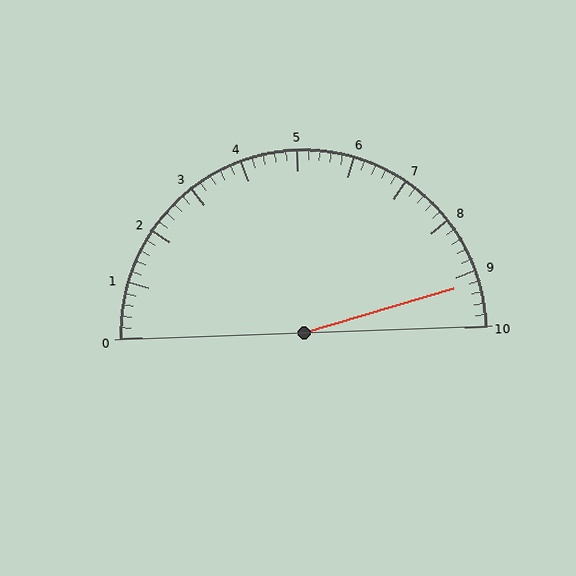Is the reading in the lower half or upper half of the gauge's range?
The reading is in the upper half of the range (0 to 10).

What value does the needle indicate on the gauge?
The needle indicates approximately 9.2.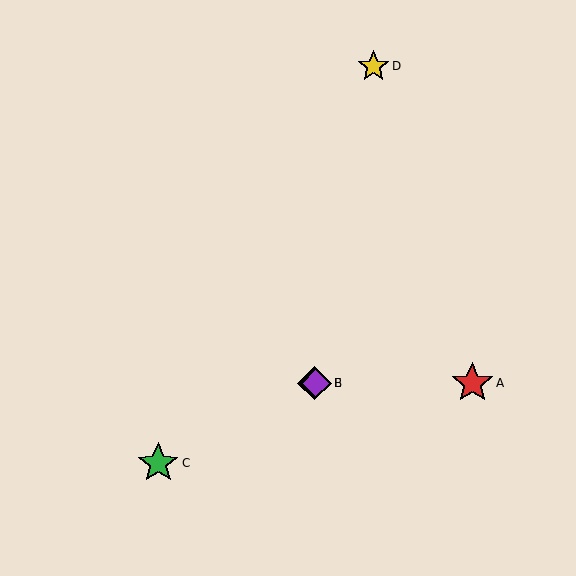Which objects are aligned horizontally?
Objects A, B, E are aligned horizontally.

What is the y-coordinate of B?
Object B is at y≈383.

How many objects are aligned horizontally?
3 objects (A, B, E) are aligned horizontally.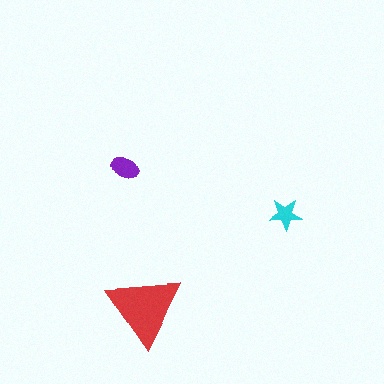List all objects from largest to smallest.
The red triangle, the purple ellipse, the cyan star.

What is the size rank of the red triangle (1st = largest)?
1st.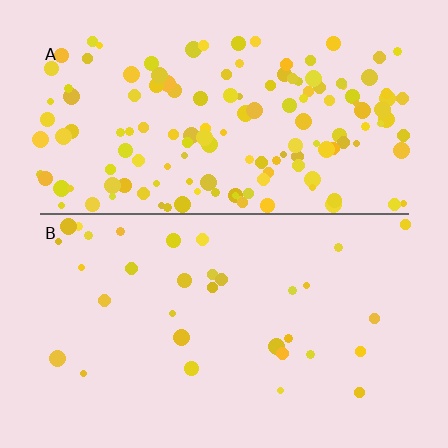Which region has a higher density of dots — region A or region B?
A (the top).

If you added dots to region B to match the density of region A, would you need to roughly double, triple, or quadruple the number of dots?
Approximately quadruple.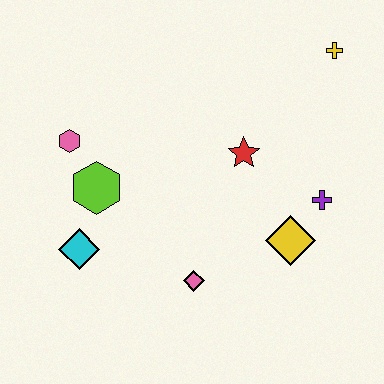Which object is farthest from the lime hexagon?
The yellow cross is farthest from the lime hexagon.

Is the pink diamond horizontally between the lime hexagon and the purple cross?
Yes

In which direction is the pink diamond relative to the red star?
The pink diamond is below the red star.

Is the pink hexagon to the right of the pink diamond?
No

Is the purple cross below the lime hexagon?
Yes